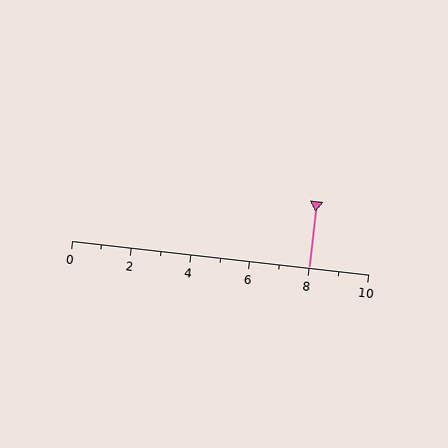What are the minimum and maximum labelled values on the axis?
The axis runs from 0 to 10.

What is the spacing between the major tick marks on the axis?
The major ticks are spaced 2 apart.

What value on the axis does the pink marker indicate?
The marker indicates approximately 8.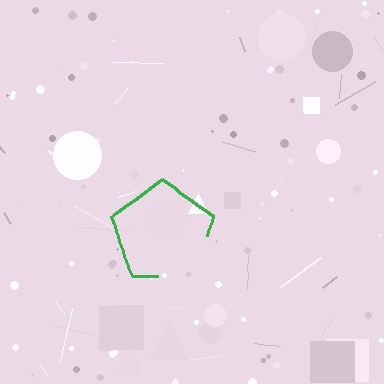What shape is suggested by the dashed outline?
The dashed outline suggests a pentagon.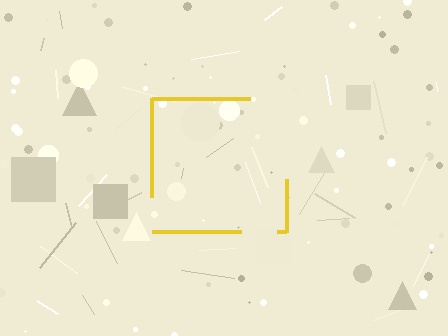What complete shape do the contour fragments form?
The contour fragments form a square.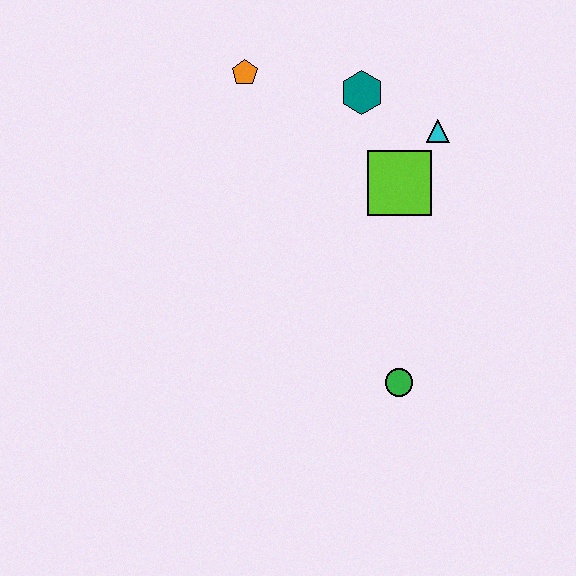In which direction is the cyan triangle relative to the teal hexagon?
The cyan triangle is to the right of the teal hexagon.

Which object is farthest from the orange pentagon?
The green circle is farthest from the orange pentagon.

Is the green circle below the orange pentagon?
Yes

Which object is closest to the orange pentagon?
The teal hexagon is closest to the orange pentagon.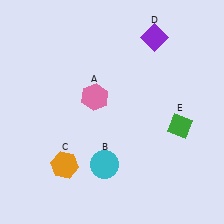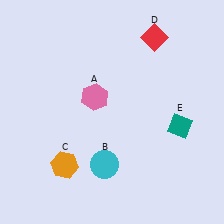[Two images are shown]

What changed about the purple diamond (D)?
In Image 1, D is purple. In Image 2, it changed to red.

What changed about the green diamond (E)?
In Image 1, E is green. In Image 2, it changed to teal.